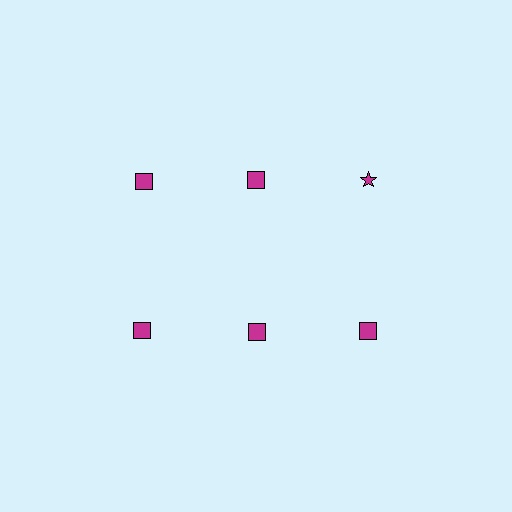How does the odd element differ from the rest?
It has a different shape: star instead of square.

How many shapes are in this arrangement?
There are 6 shapes arranged in a grid pattern.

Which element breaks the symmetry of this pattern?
The magenta star in the top row, center column breaks the symmetry. All other shapes are magenta squares.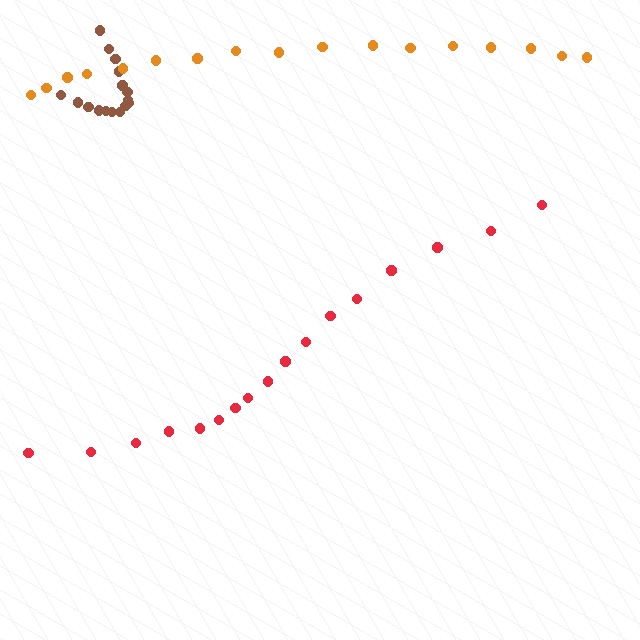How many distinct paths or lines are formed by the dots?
There are 3 distinct paths.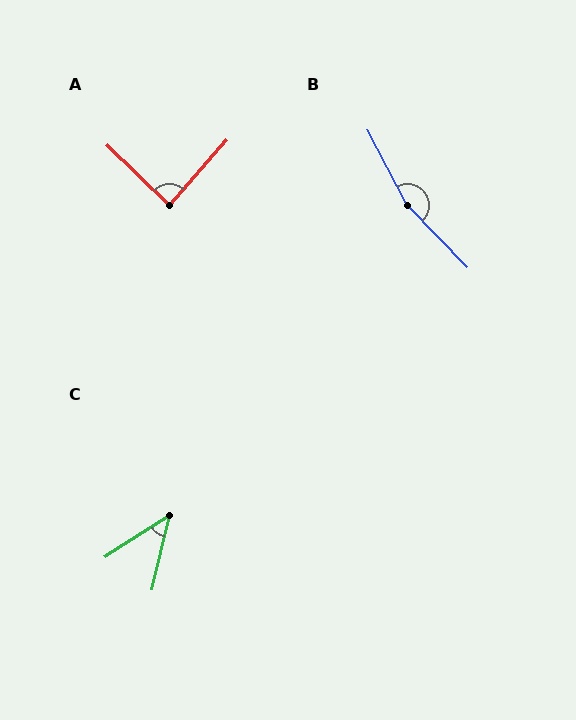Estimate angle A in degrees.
Approximately 88 degrees.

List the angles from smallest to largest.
C (44°), A (88°), B (164°).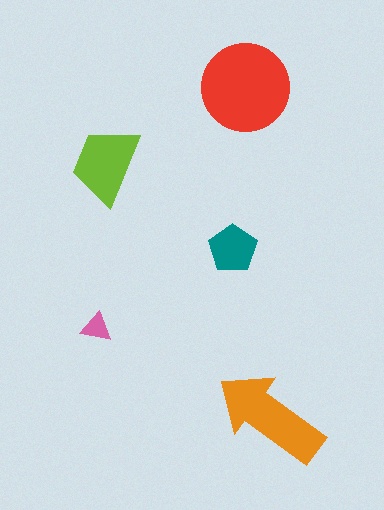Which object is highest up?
The red circle is topmost.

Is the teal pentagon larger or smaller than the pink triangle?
Larger.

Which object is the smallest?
The pink triangle.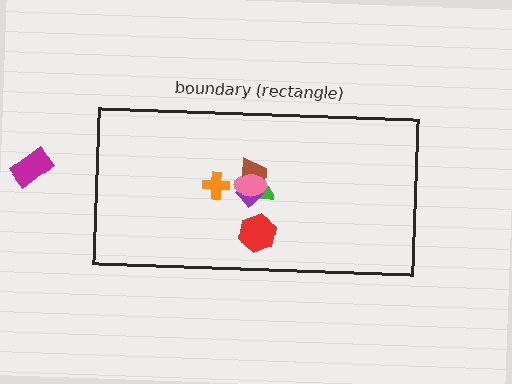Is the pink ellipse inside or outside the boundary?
Inside.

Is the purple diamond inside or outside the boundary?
Inside.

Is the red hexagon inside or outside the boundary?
Inside.